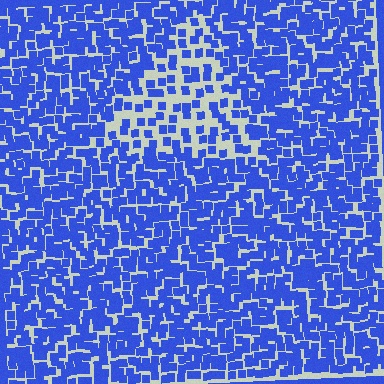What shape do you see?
I see a triangle.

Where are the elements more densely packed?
The elements are more densely packed outside the triangle boundary.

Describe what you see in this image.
The image contains small blue elements arranged at two different densities. A triangle-shaped region is visible where the elements are less densely packed than the surrounding area.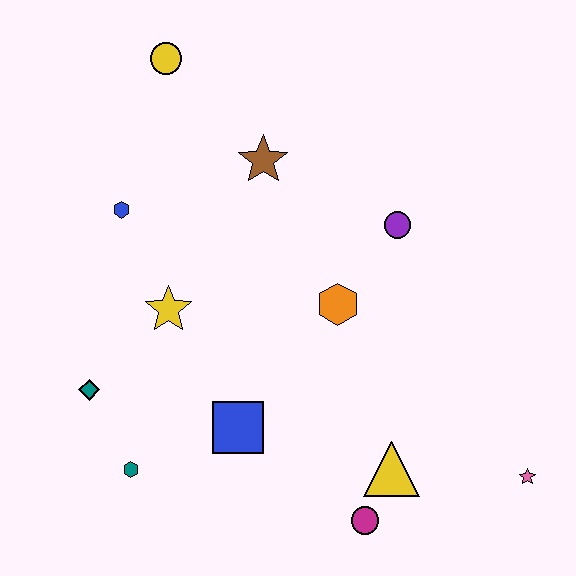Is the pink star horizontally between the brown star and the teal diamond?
No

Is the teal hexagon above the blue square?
No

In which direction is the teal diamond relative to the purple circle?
The teal diamond is to the left of the purple circle.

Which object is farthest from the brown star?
The pink star is farthest from the brown star.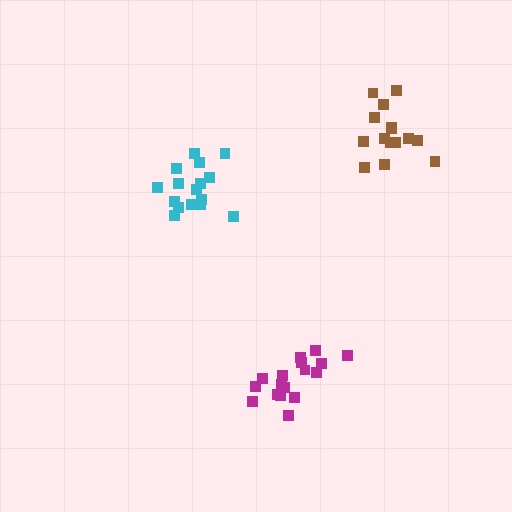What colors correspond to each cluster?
The clusters are colored: cyan, magenta, brown.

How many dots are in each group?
Group 1: 17 dots, Group 2: 17 dots, Group 3: 15 dots (49 total).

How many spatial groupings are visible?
There are 3 spatial groupings.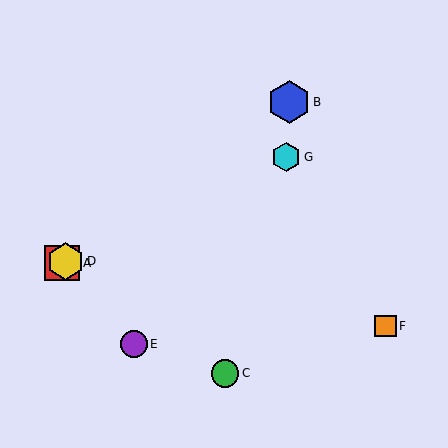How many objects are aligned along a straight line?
3 objects (A, D, G) are aligned along a straight line.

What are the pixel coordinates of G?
Object G is at (286, 157).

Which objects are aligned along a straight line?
Objects A, D, G are aligned along a straight line.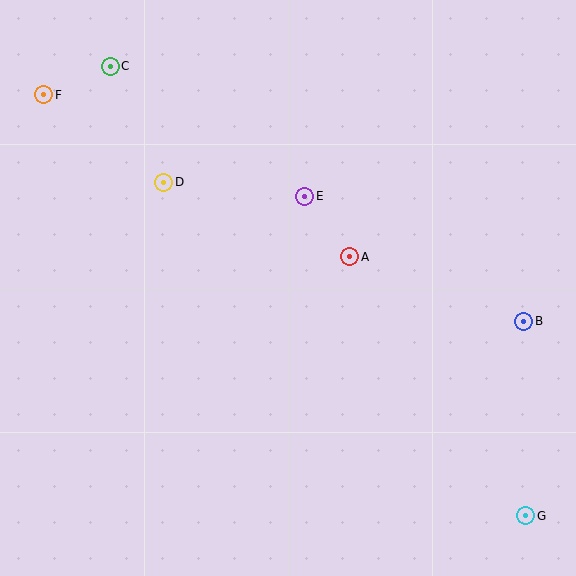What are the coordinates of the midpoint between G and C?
The midpoint between G and C is at (318, 291).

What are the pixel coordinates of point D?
Point D is at (164, 182).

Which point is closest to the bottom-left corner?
Point D is closest to the bottom-left corner.